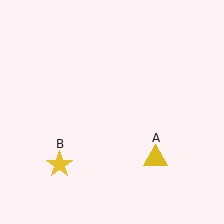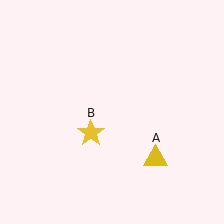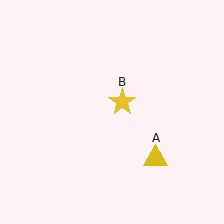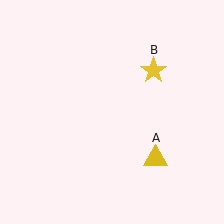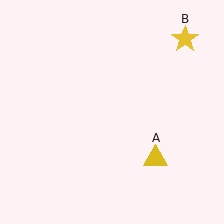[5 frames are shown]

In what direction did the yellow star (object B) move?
The yellow star (object B) moved up and to the right.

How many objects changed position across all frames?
1 object changed position: yellow star (object B).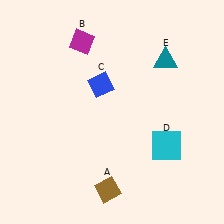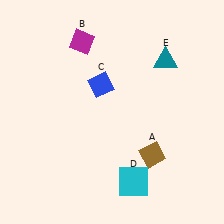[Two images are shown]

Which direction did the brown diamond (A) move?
The brown diamond (A) moved right.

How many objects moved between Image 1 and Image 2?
2 objects moved between the two images.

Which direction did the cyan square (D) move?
The cyan square (D) moved down.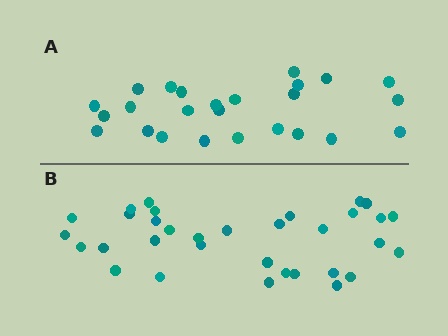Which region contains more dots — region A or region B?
Region B (the bottom region) has more dots.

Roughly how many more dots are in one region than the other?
Region B has roughly 8 or so more dots than region A.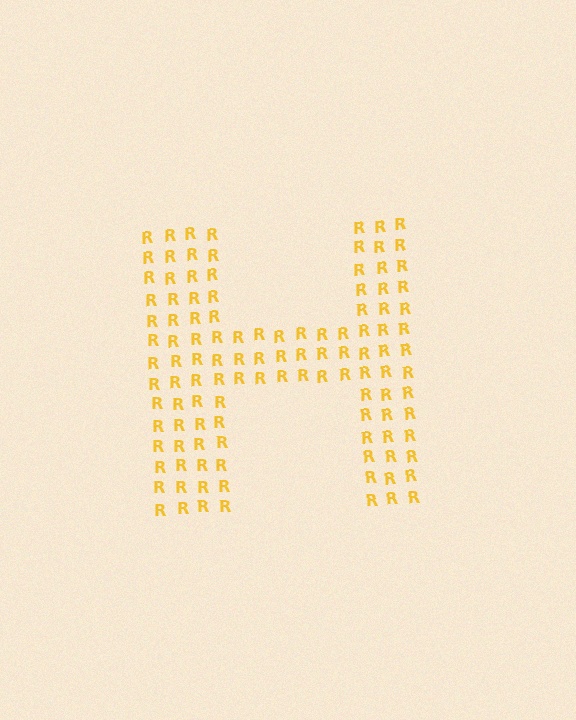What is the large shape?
The large shape is the letter H.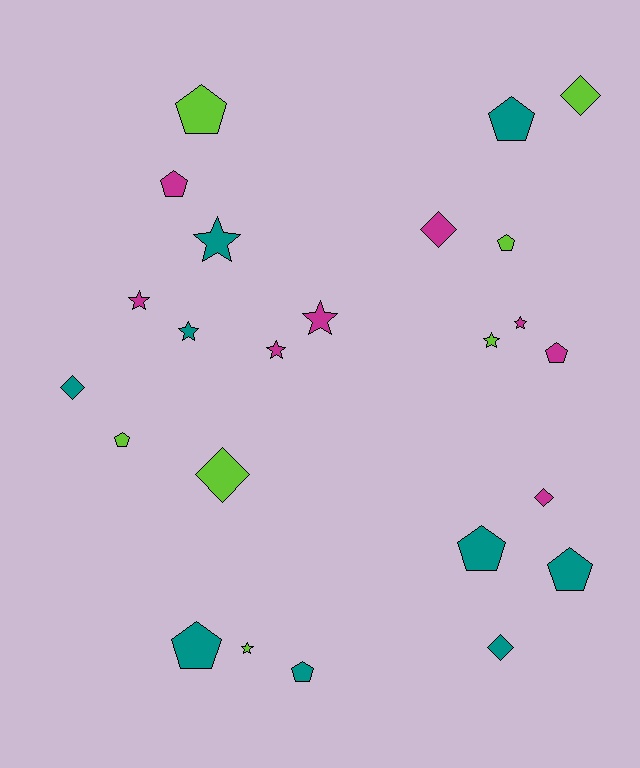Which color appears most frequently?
Teal, with 9 objects.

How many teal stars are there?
There are 2 teal stars.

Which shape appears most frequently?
Pentagon, with 10 objects.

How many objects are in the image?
There are 24 objects.